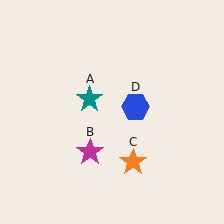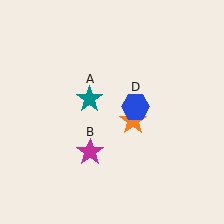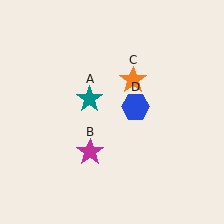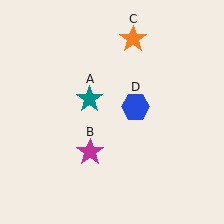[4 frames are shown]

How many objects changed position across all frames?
1 object changed position: orange star (object C).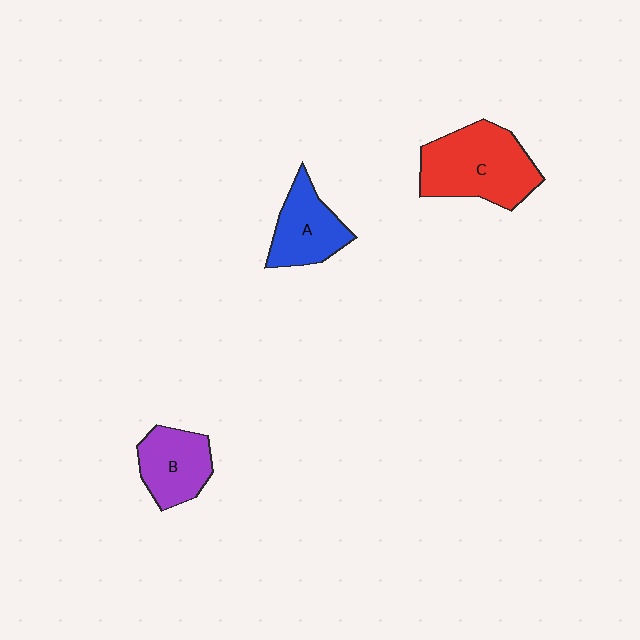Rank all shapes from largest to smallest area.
From largest to smallest: C (red), A (blue), B (purple).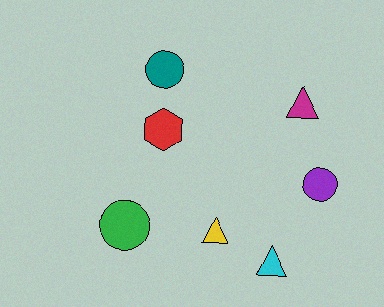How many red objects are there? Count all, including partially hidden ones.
There is 1 red object.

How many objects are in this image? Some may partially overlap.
There are 7 objects.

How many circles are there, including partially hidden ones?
There are 3 circles.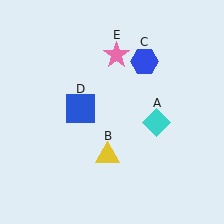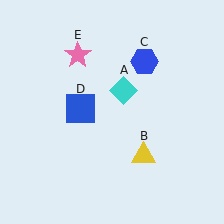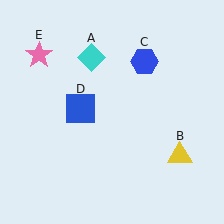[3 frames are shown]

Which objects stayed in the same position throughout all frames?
Blue hexagon (object C) and blue square (object D) remained stationary.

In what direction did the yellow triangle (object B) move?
The yellow triangle (object B) moved right.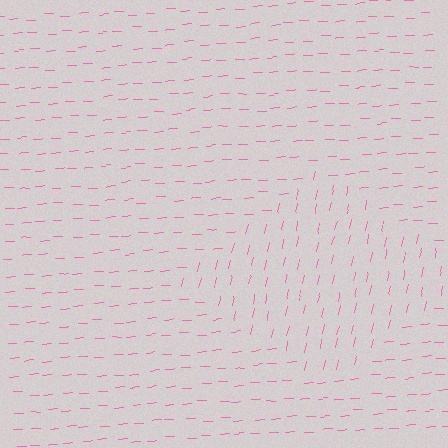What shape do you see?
I see a diamond.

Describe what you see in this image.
The image is filled with small pink line segments. A diamond region in the image has lines oriented differently from the surrounding lines, creating a visible texture boundary.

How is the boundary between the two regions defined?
The boundary is defined purely by a change in line orientation (approximately 75 degrees difference). All lines are the same color and thickness.